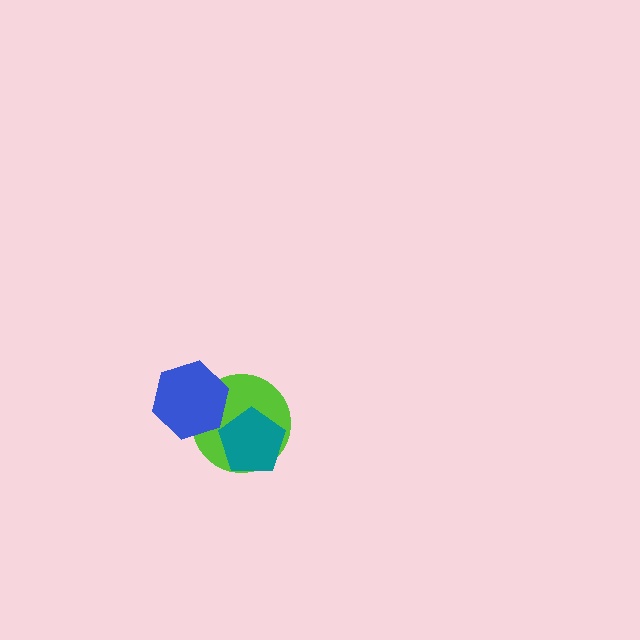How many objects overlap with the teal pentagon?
1 object overlaps with the teal pentagon.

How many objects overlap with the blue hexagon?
1 object overlaps with the blue hexagon.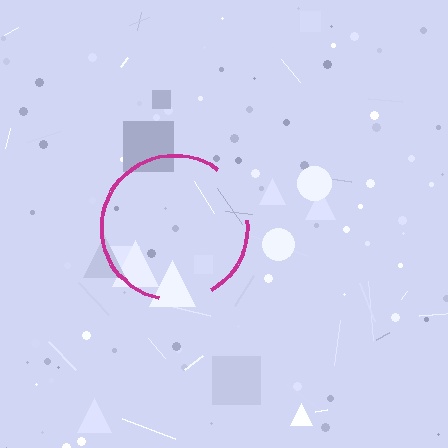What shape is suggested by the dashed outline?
The dashed outline suggests a circle.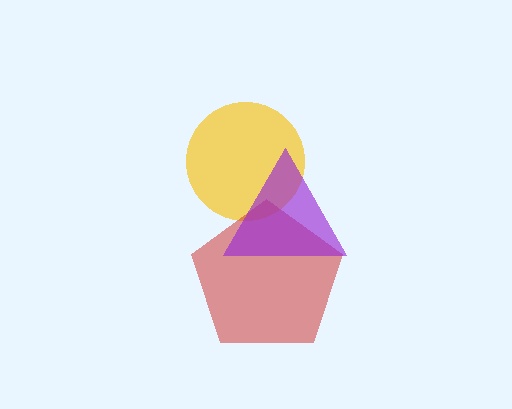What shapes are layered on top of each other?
The layered shapes are: a yellow circle, a red pentagon, a purple triangle.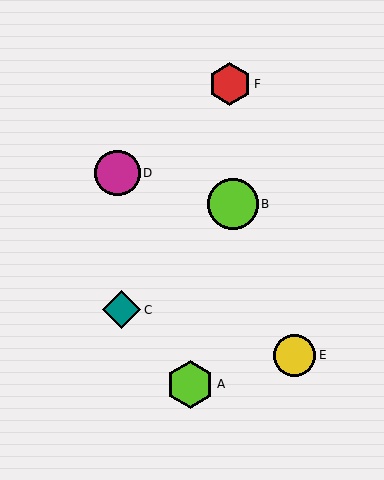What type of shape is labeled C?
Shape C is a teal diamond.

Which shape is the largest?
The lime circle (labeled B) is the largest.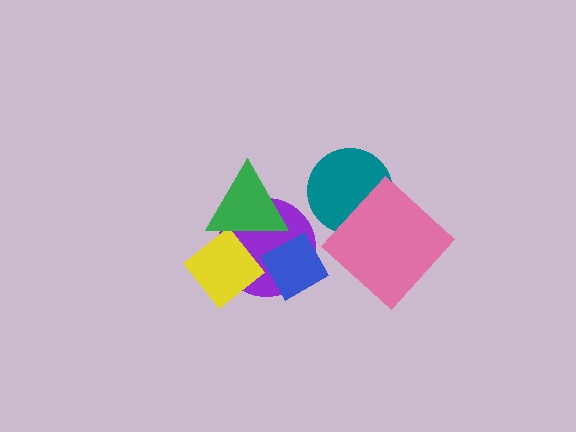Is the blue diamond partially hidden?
No, no other shape covers it.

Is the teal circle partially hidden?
Yes, it is partially covered by another shape.